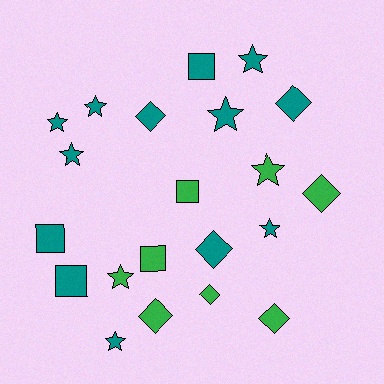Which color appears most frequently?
Teal, with 13 objects.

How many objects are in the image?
There are 21 objects.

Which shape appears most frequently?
Star, with 9 objects.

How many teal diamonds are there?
There are 3 teal diamonds.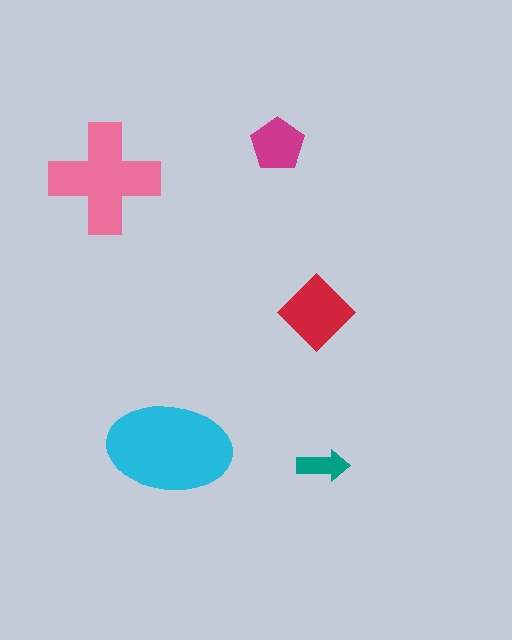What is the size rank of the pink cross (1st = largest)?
2nd.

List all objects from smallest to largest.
The teal arrow, the magenta pentagon, the red diamond, the pink cross, the cyan ellipse.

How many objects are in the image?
There are 5 objects in the image.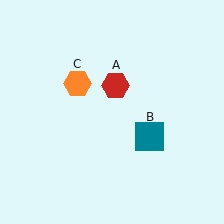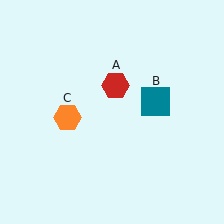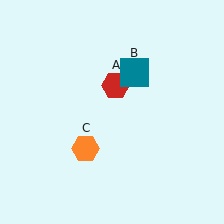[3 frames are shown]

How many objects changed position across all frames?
2 objects changed position: teal square (object B), orange hexagon (object C).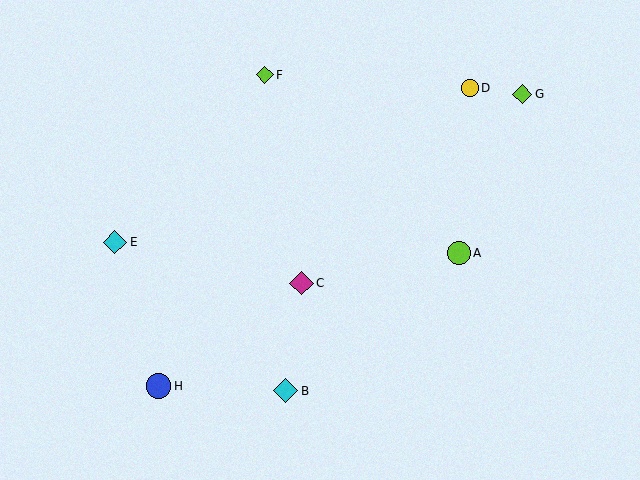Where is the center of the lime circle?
The center of the lime circle is at (459, 254).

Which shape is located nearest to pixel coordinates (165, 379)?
The blue circle (labeled H) at (158, 386) is nearest to that location.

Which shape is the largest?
The cyan diamond (labeled B) is the largest.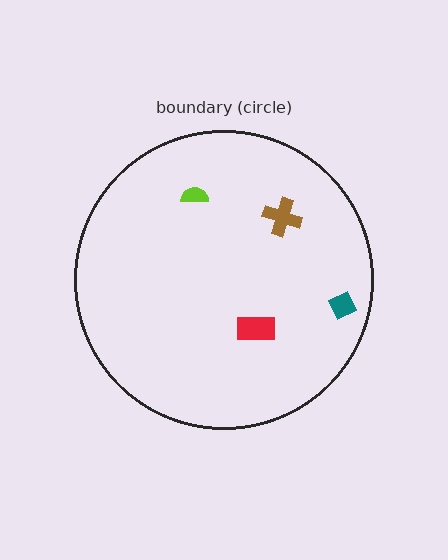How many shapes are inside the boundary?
4 inside, 0 outside.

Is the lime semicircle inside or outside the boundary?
Inside.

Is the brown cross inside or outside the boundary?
Inside.